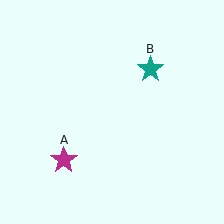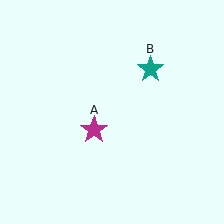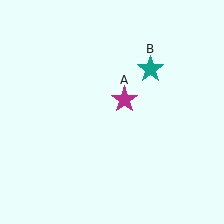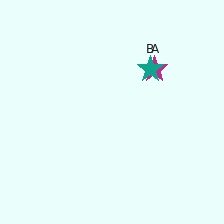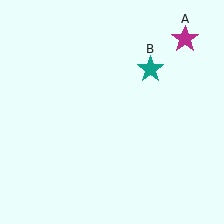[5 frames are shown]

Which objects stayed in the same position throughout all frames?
Teal star (object B) remained stationary.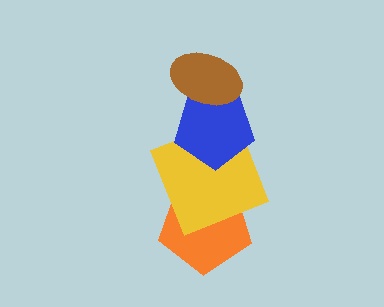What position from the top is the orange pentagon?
The orange pentagon is 4th from the top.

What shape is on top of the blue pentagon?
The brown ellipse is on top of the blue pentagon.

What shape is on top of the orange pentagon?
The yellow square is on top of the orange pentagon.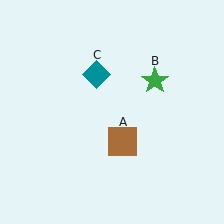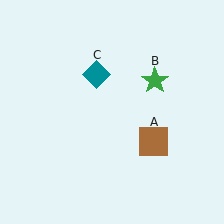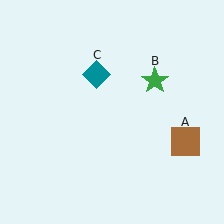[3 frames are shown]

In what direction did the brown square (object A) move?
The brown square (object A) moved right.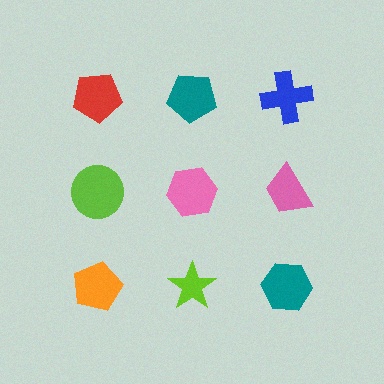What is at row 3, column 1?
An orange pentagon.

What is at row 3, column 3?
A teal hexagon.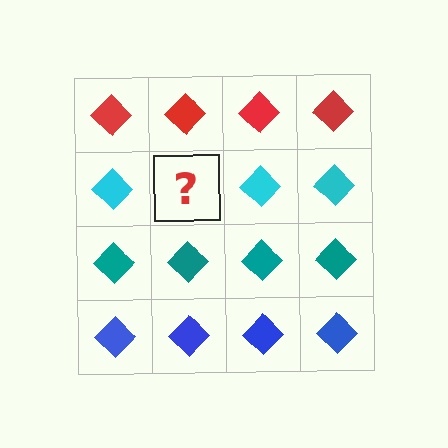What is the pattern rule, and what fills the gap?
The rule is that each row has a consistent color. The gap should be filled with a cyan diamond.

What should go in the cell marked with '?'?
The missing cell should contain a cyan diamond.